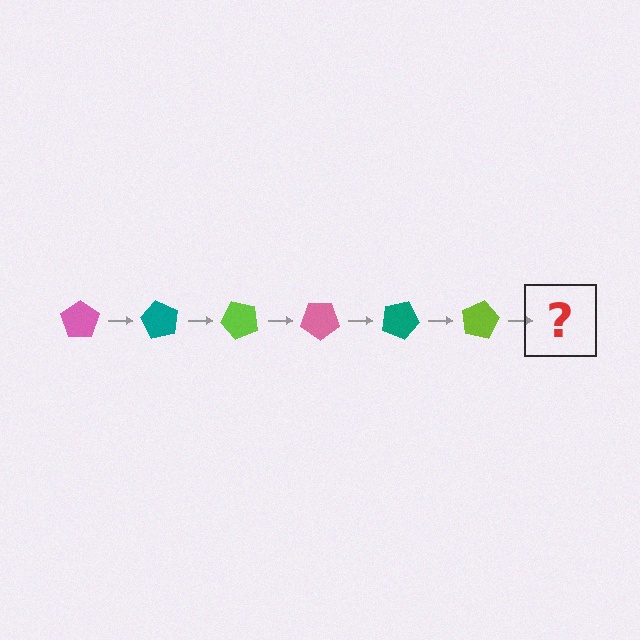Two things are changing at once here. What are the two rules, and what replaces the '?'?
The two rules are that it rotates 60 degrees each step and the color cycles through pink, teal, and lime. The '?' should be a pink pentagon, rotated 360 degrees from the start.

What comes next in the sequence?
The next element should be a pink pentagon, rotated 360 degrees from the start.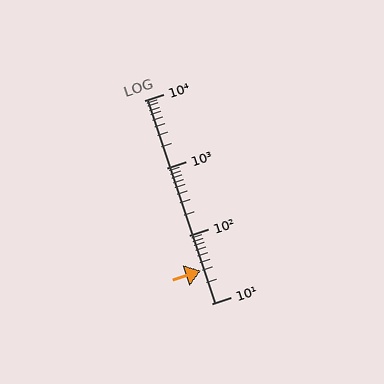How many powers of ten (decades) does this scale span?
The scale spans 3 decades, from 10 to 10000.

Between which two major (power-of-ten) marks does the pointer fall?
The pointer is between 10 and 100.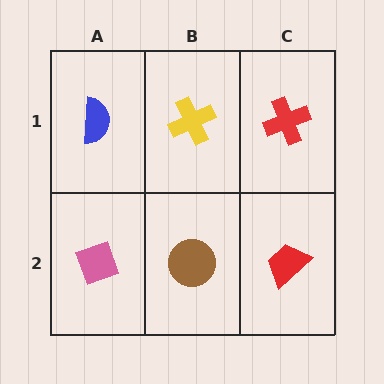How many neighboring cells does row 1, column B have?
3.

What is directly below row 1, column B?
A brown circle.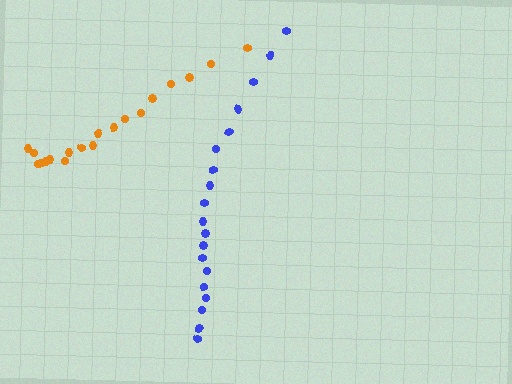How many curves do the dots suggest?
There are 2 distinct paths.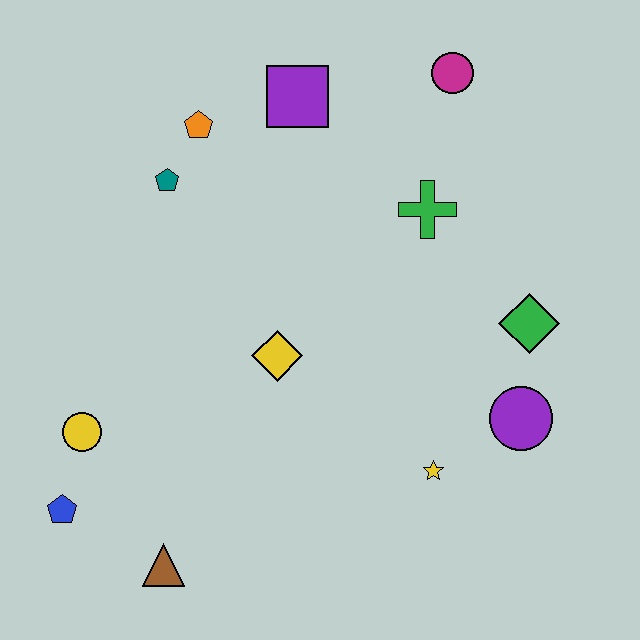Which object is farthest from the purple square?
The brown triangle is farthest from the purple square.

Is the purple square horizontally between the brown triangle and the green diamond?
Yes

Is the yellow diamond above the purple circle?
Yes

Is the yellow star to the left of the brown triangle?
No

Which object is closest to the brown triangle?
The blue pentagon is closest to the brown triangle.